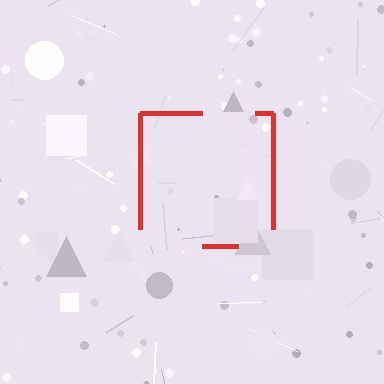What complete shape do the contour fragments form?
The contour fragments form a square.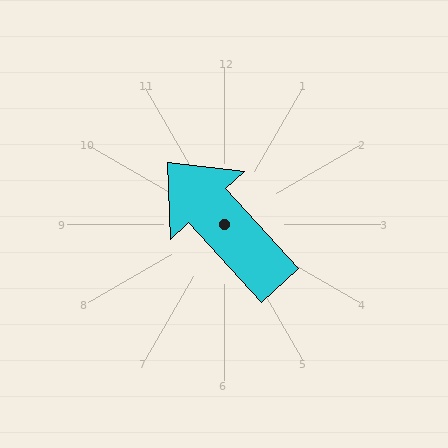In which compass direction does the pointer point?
Northwest.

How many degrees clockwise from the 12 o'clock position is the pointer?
Approximately 318 degrees.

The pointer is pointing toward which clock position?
Roughly 11 o'clock.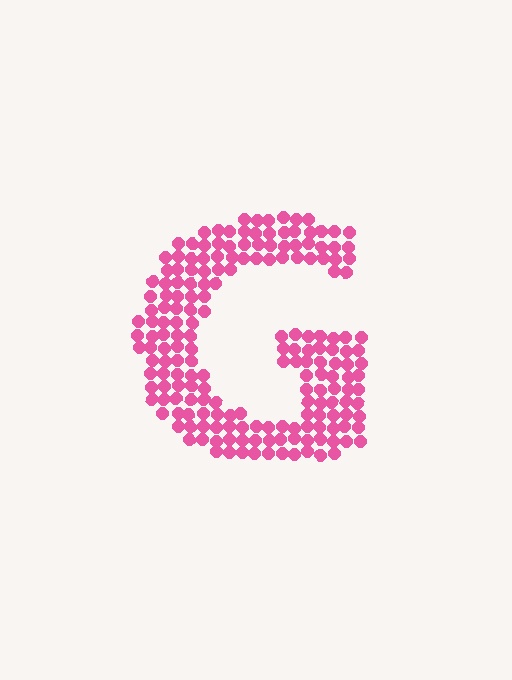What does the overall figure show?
The overall figure shows the letter G.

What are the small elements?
The small elements are circles.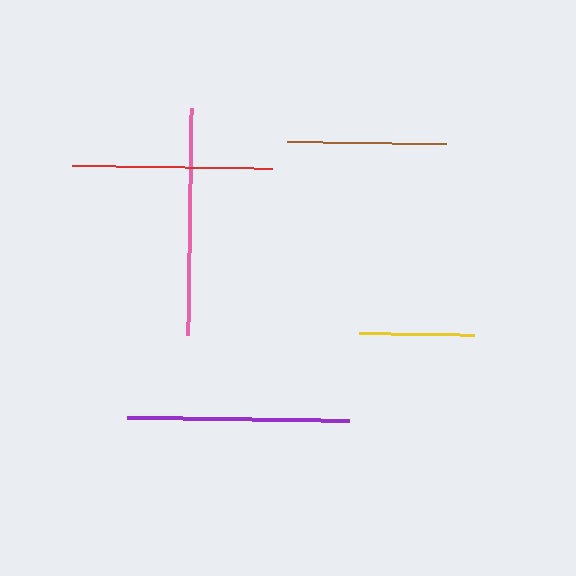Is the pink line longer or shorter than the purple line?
The pink line is longer than the purple line.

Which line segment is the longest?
The pink line is the longest at approximately 228 pixels.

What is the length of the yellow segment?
The yellow segment is approximately 115 pixels long.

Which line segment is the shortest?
The yellow line is the shortest at approximately 115 pixels.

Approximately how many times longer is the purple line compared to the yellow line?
The purple line is approximately 1.9 times the length of the yellow line.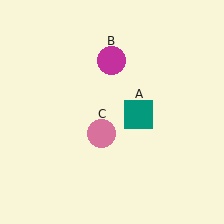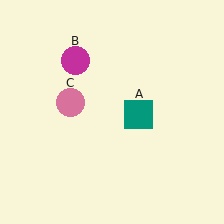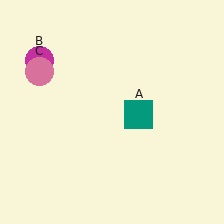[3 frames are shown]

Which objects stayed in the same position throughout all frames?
Teal square (object A) remained stationary.